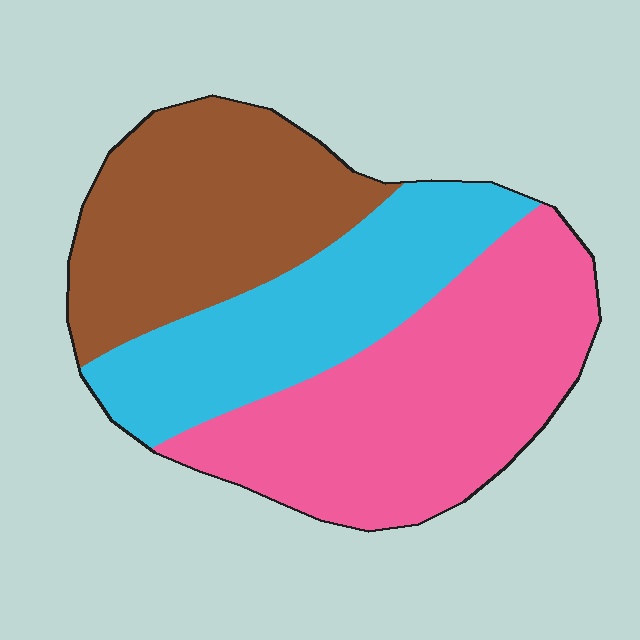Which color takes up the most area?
Pink, at roughly 40%.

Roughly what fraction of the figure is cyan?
Cyan covers about 30% of the figure.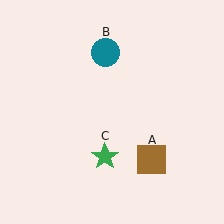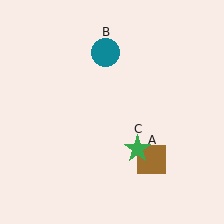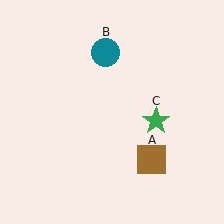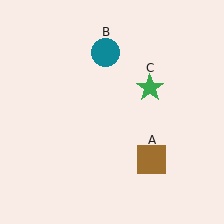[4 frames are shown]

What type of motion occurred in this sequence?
The green star (object C) rotated counterclockwise around the center of the scene.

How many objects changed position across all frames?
1 object changed position: green star (object C).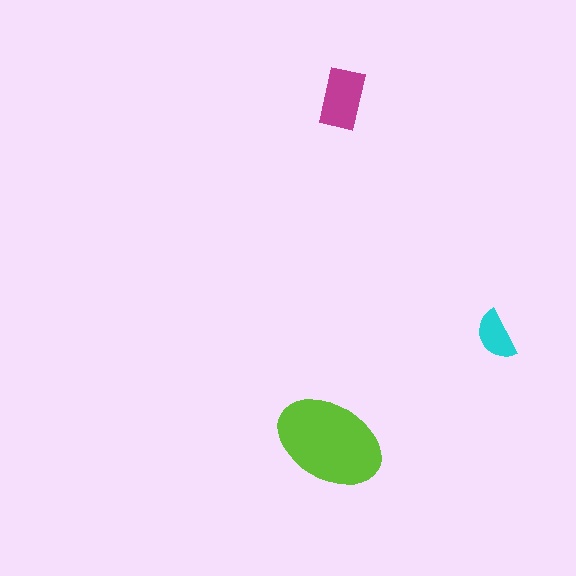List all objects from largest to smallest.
The lime ellipse, the magenta rectangle, the cyan semicircle.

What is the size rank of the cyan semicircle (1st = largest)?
3rd.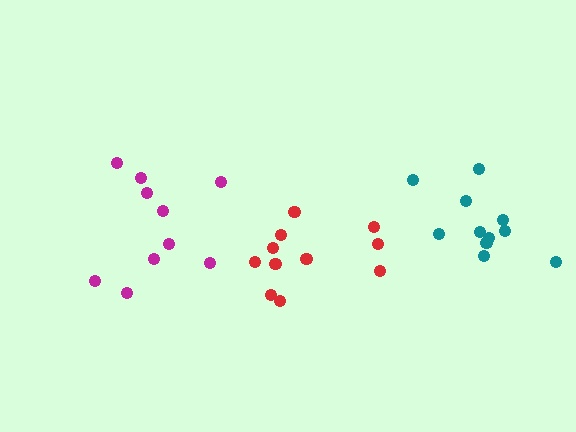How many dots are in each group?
Group 1: 10 dots, Group 2: 12 dots, Group 3: 11 dots (33 total).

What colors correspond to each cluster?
The clusters are colored: magenta, red, teal.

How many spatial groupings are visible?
There are 3 spatial groupings.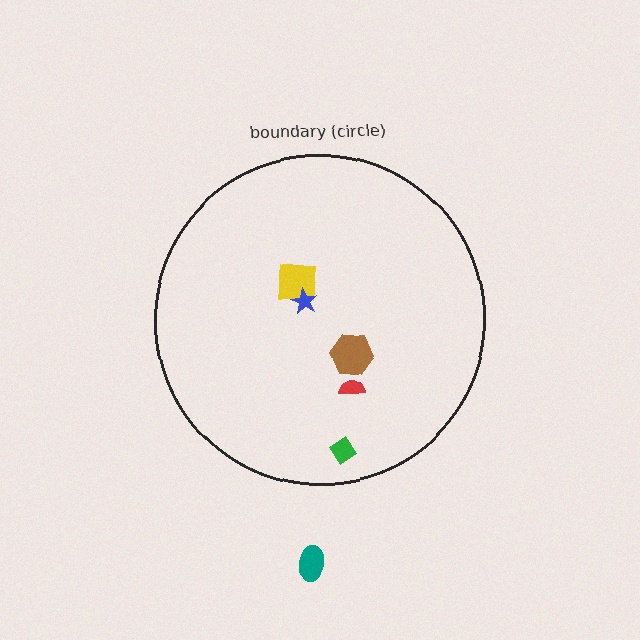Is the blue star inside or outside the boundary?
Inside.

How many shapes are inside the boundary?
5 inside, 1 outside.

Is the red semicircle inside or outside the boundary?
Inside.